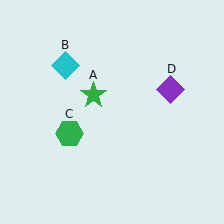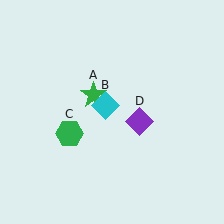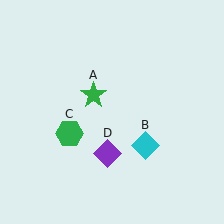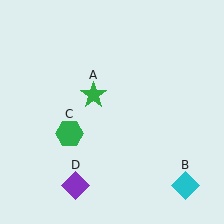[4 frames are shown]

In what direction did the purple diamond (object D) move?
The purple diamond (object D) moved down and to the left.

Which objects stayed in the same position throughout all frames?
Green star (object A) and green hexagon (object C) remained stationary.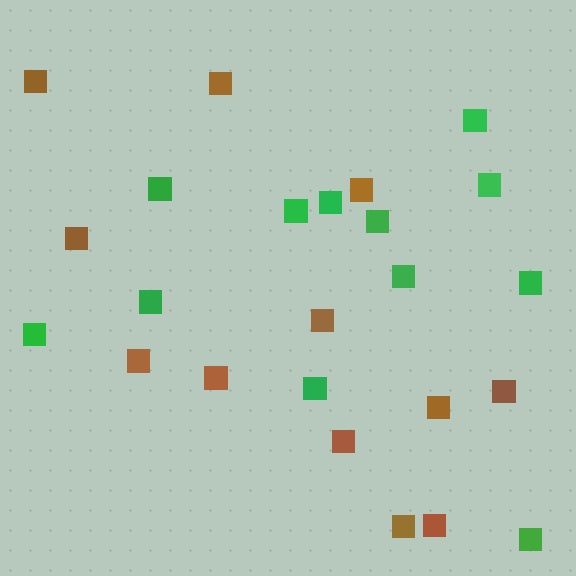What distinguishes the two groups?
There are 2 groups: one group of brown squares (12) and one group of green squares (12).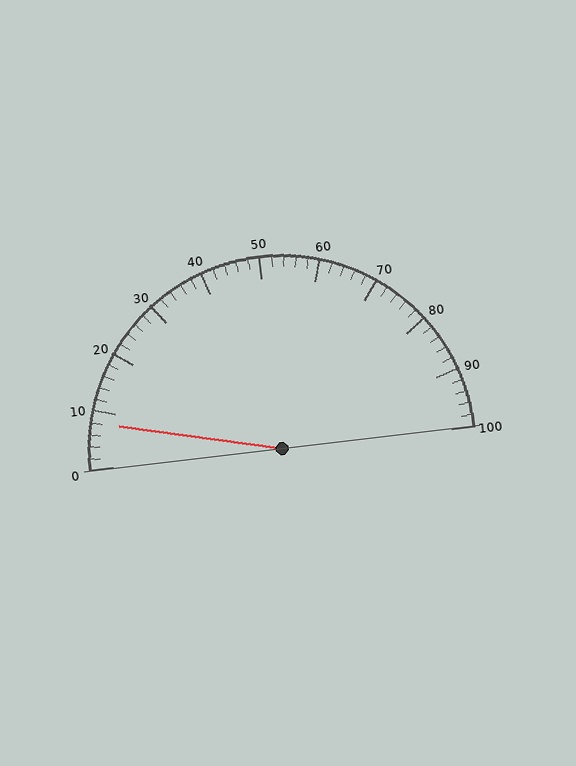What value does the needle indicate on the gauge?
The needle indicates approximately 8.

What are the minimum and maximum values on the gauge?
The gauge ranges from 0 to 100.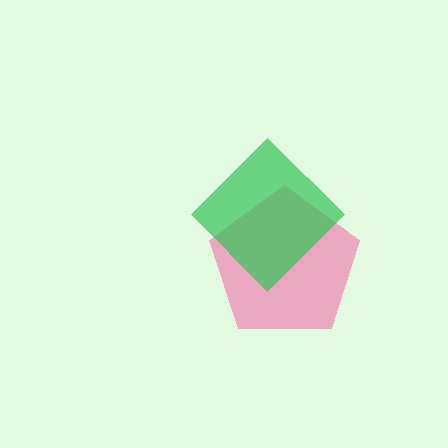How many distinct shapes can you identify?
There are 2 distinct shapes: a pink pentagon, a green diamond.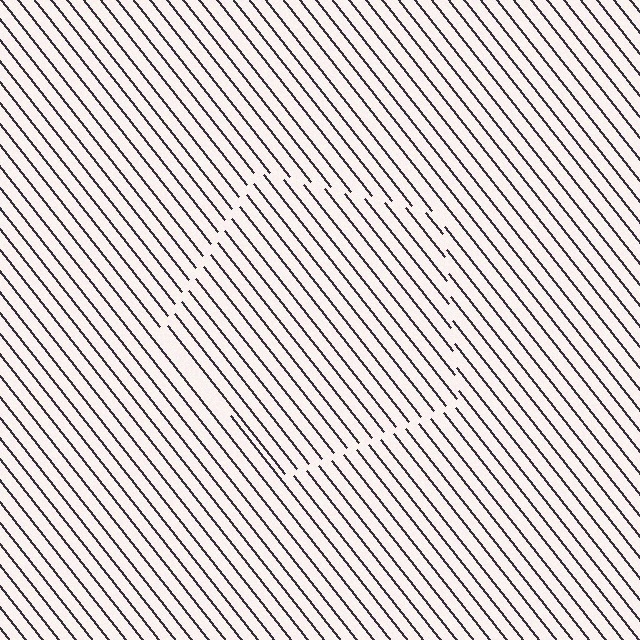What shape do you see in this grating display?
An illusory pentagon. The interior of the shape contains the same grating, shifted by half a period — the contour is defined by the phase discontinuity where line-ends from the inner and outer gratings abut.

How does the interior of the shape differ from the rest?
The interior of the shape contains the same grating, shifted by half a period — the contour is defined by the phase discontinuity where line-ends from the inner and outer gratings abut.